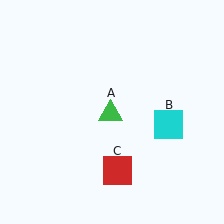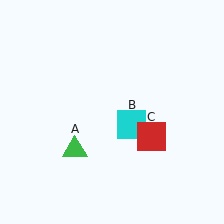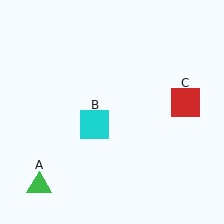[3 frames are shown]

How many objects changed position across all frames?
3 objects changed position: green triangle (object A), cyan square (object B), red square (object C).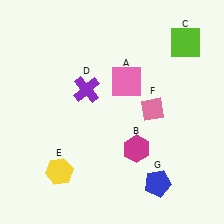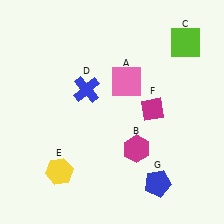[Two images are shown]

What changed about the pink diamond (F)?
In Image 1, F is pink. In Image 2, it changed to magenta.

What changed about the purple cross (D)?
In Image 1, D is purple. In Image 2, it changed to blue.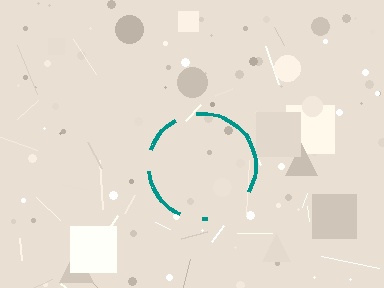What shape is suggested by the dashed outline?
The dashed outline suggests a circle.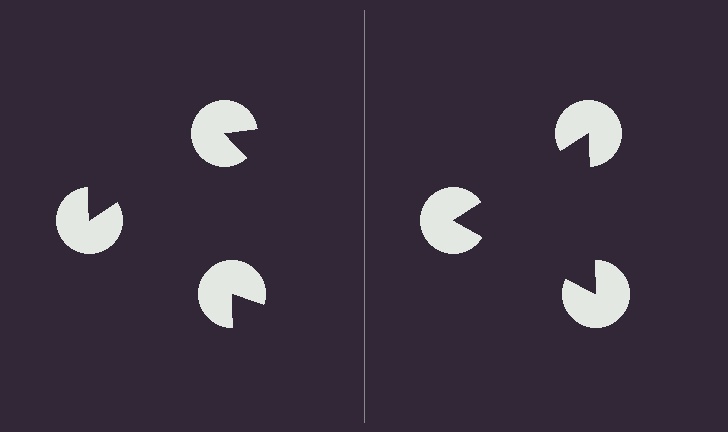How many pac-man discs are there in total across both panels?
6 — 3 on each side.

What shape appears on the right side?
An illusory triangle.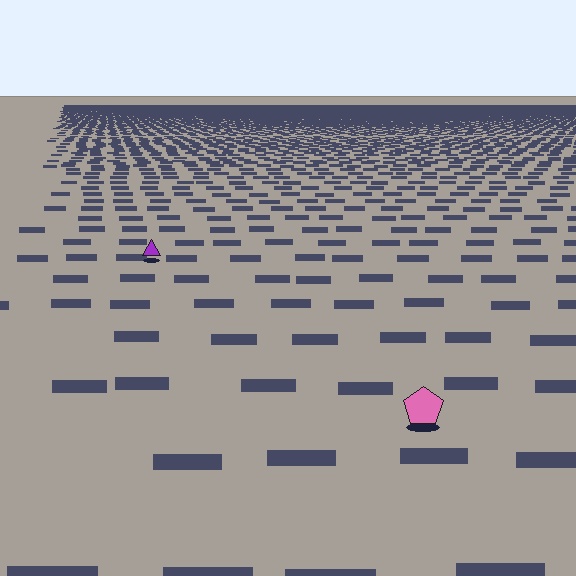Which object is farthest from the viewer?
The purple triangle is farthest from the viewer. It appears smaller and the ground texture around it is denser.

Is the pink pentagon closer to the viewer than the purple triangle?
Yes. The pink pentagon is closer — you can tell from the texture gradient: the ground texture is coarser near it.